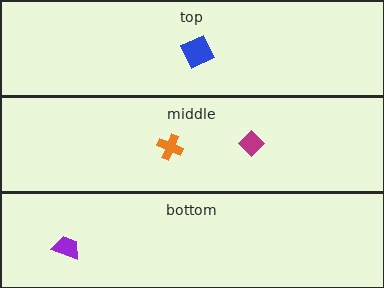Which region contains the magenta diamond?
The middle region.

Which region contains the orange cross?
The middle region.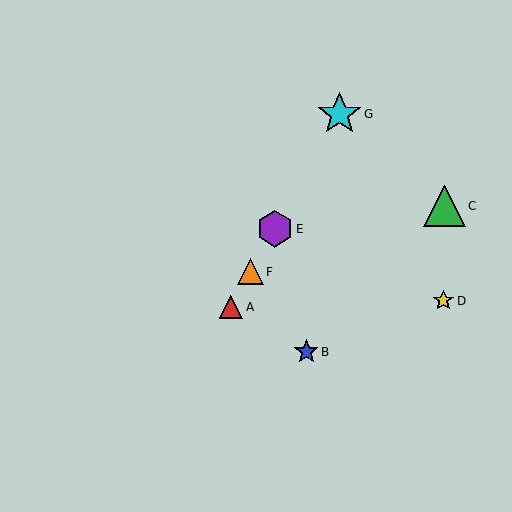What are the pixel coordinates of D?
Object D is at (443, 301).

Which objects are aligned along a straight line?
Objects A, E, F, G are aligned along a straight line.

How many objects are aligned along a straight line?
4 objects (A, E, F, G) are aligned along a straight line.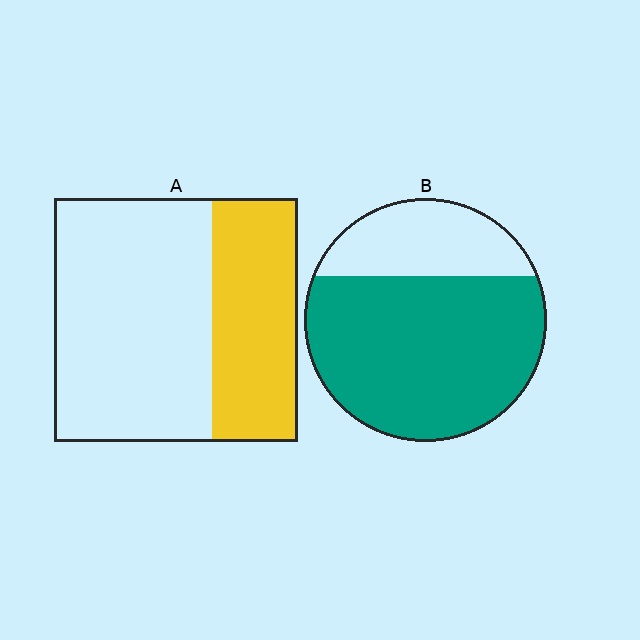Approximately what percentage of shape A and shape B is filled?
A is approximately 35% and B is approximately 70%.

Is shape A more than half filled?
No.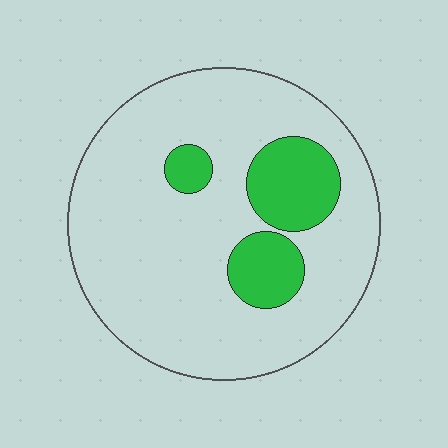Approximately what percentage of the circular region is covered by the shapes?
Approximately 20%.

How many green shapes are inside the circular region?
3.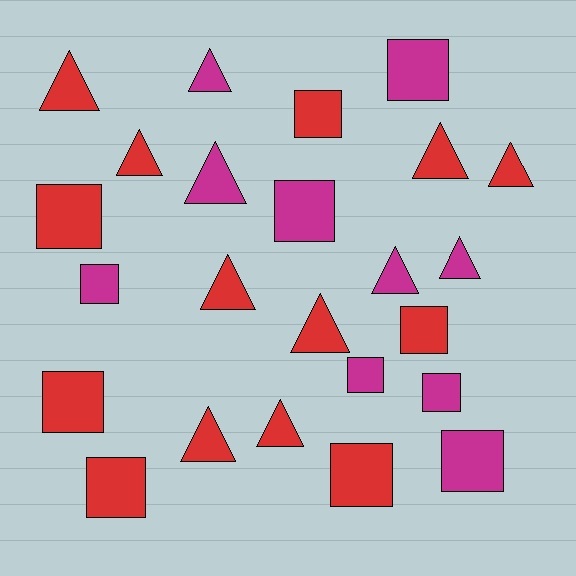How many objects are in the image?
There are 24 objects.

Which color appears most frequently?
Red, with 14 objects.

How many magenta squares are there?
There are 6 magenta squares.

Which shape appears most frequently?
Triangle, with 12 objects.